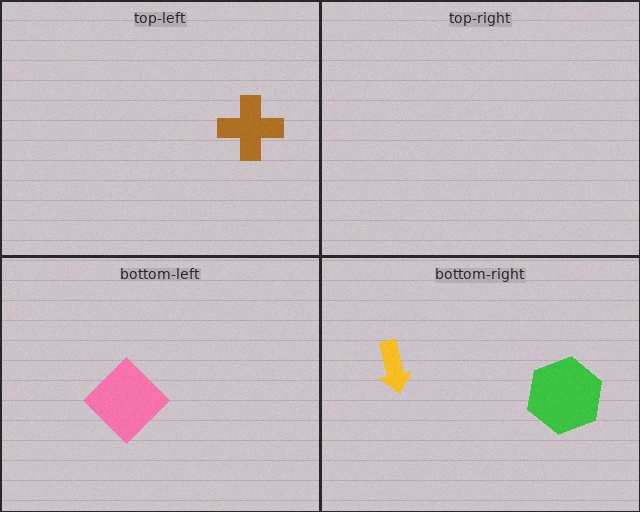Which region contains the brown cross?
The top-left region.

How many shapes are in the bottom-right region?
2.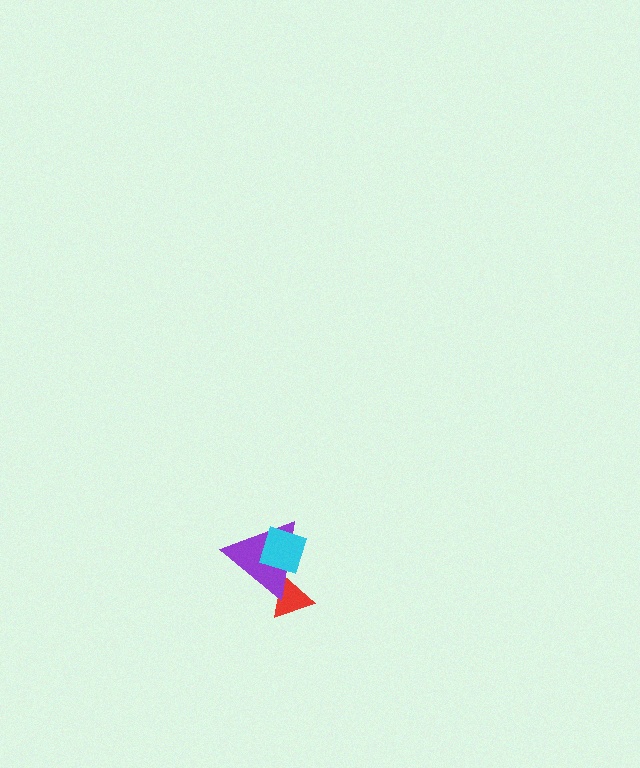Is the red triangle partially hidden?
Yes, it is partially covered by another shape.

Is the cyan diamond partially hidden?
No, no other shape covers it.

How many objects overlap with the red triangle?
1 object overlaps with the red triangle.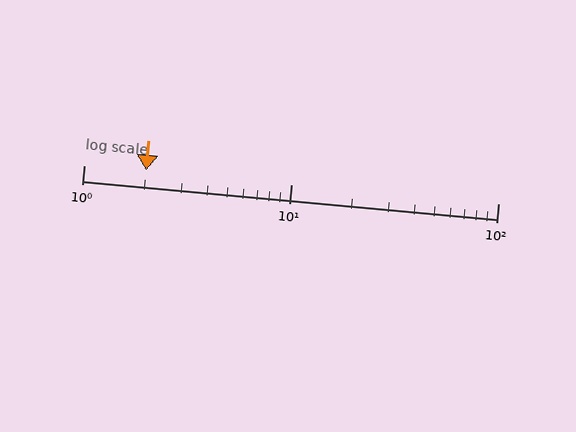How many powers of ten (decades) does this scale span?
The scale spans 2 decades, from 1 to 100.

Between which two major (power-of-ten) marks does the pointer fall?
The pointer is between 1 and 10.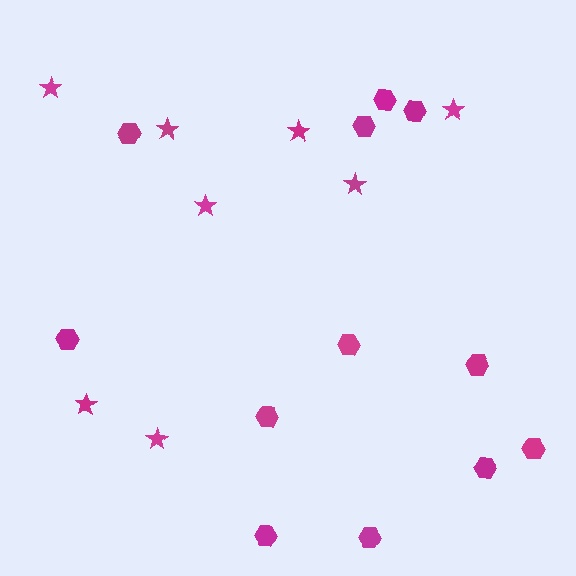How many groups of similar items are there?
There are 2 groups: one group of hexagons (12) and one group of stars (8).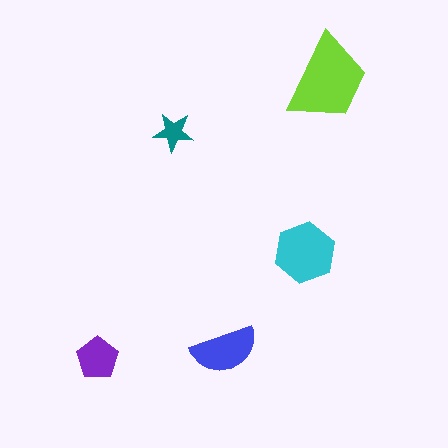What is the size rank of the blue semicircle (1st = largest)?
3rd.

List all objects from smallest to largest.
The teal star, the purple pentagon, the blue semicircle, the cyan hexagon, the lime trapezoid.